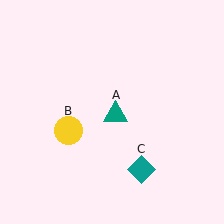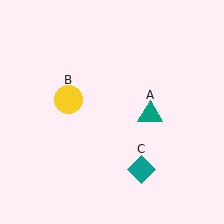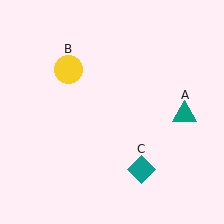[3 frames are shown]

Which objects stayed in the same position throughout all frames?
Teal diamond (object C) remained stationary.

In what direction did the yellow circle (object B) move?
The yellow circle (object B) moved up.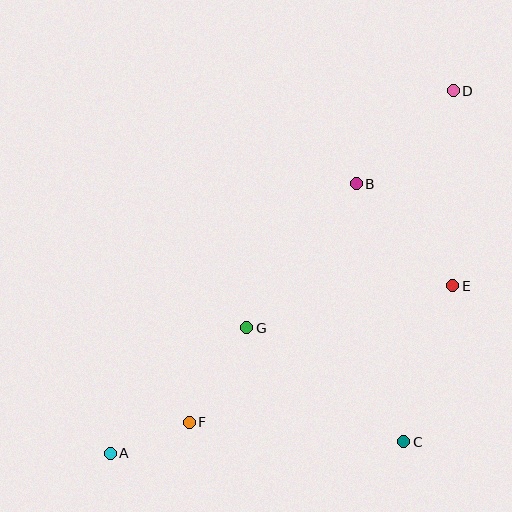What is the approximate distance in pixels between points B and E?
The distance between B and E is approximately 140 pixels.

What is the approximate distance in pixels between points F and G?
The distance between F and G is approximately 110 pixels.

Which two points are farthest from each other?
Points A and D are farthest from each other.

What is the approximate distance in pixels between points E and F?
The distance between E and F is approximately 297 pixels.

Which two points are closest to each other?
Points A and F are closest to each other.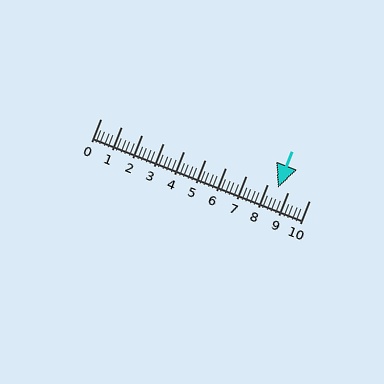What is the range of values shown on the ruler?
The ruler shows values from 0 to 10.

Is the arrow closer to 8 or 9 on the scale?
The arrow is closer to 9.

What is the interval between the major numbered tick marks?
The major tick marks are spaced 1 units apart.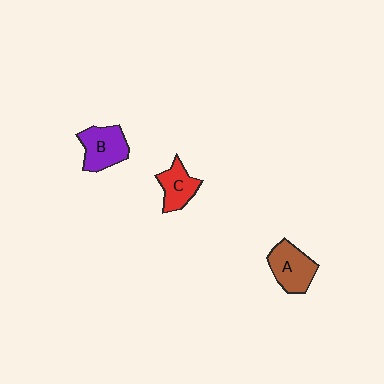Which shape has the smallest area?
Shape C (red).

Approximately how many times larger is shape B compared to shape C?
Approximately 1.3 times.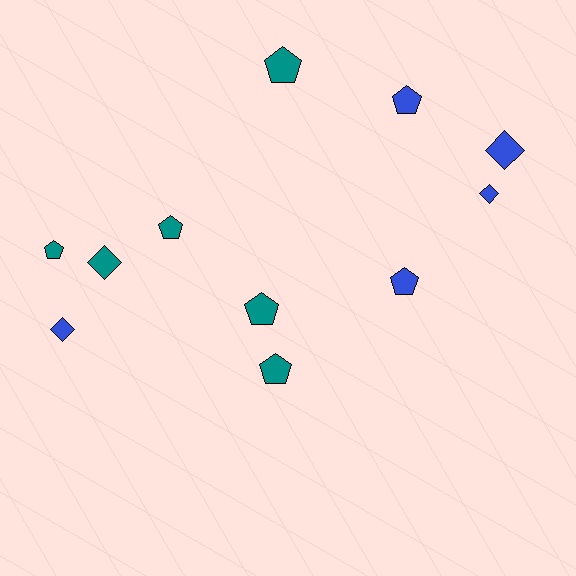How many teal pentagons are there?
There are 5 teal pentagons.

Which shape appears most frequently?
Pentagon, with 7 objects.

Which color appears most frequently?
Teal, with 6 objects.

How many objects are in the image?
There are 11 objects.